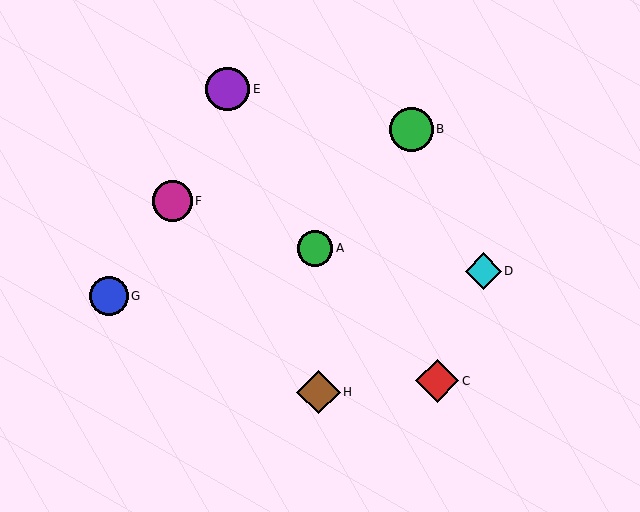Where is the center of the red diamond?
The center of the red diamond is at (437, 381).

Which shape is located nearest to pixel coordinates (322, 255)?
The green circle (labeled A) at (315, 248) is nearest to that location.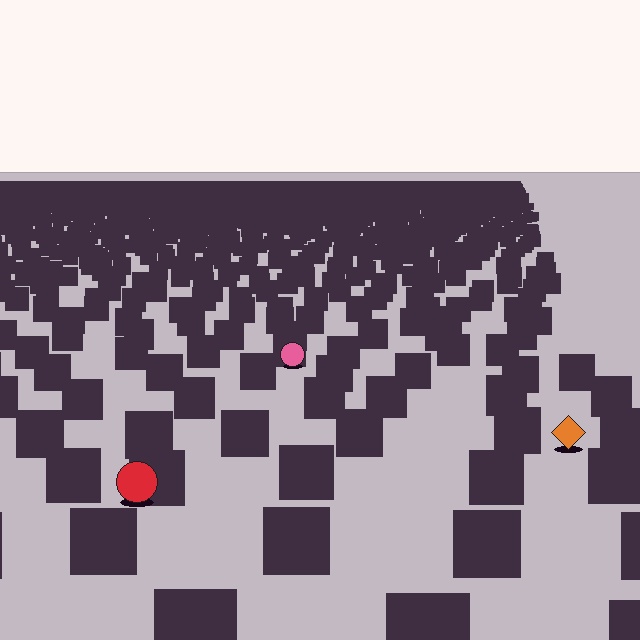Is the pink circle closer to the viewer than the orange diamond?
No. The orange diamond is closer — you can tell from the texture gradient: the ground texture is coarser near it.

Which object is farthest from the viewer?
The pink circle is farthest from the viewer. It appears smaller and the ground texture around it is denser.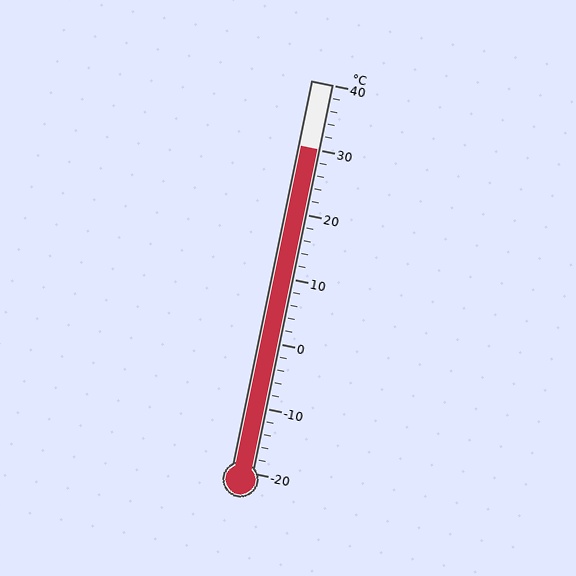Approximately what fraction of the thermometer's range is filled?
The thermometer is filled to approximately 85% of its range.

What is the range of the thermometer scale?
The thermometer scale ranges from -20°C to 40°C.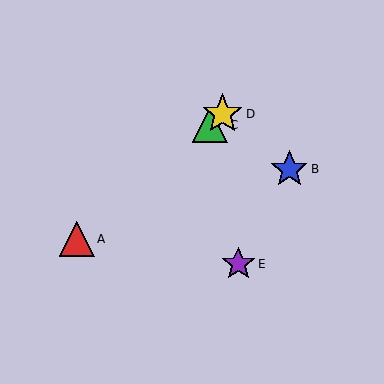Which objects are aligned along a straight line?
Objects A, C, D are aligned along a straight line.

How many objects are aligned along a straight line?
3 objects (A, C, D) are aligned along a straight line.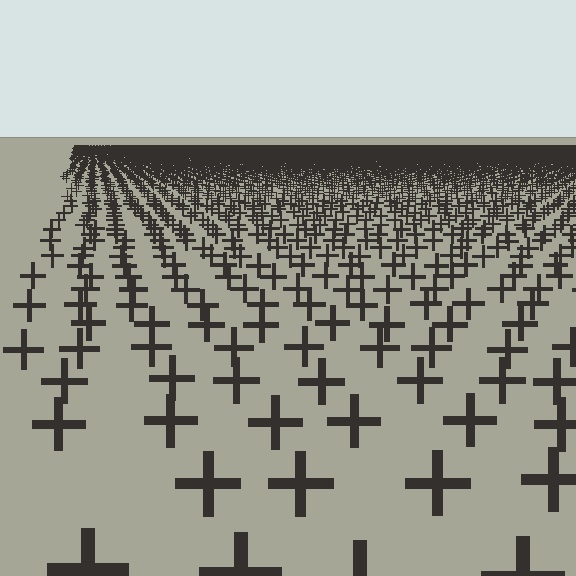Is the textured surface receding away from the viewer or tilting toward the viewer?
The surface is receding away from the viewer. Texture elements get smaller and denser toward the top.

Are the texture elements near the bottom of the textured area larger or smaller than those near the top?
Larger. Near the bottom, elements are closer to the viewer and appear at a bigger on-screen size.